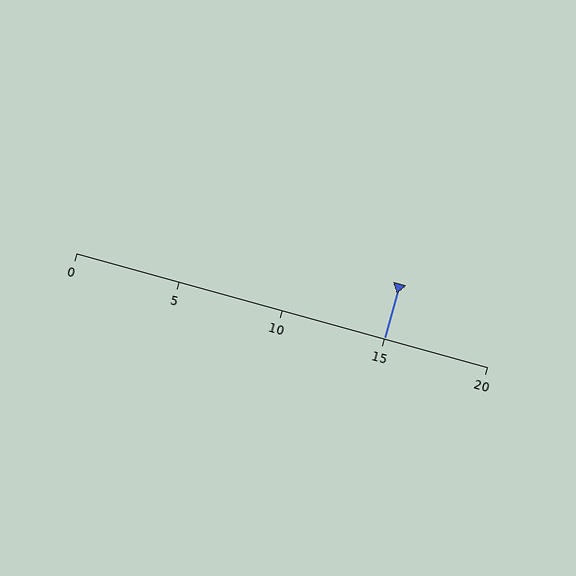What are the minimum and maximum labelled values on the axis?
The axis runs from 0 to 20.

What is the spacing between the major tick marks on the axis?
The major ticks are spaced 5 apart.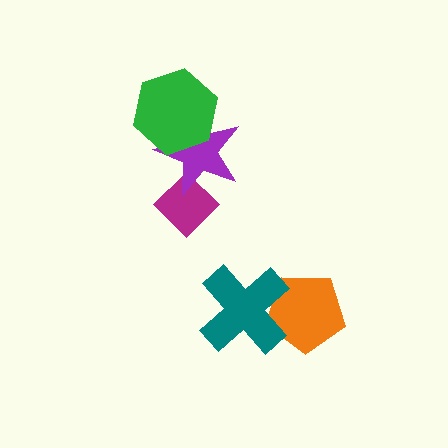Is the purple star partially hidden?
Yes, it is partially covered by another shape.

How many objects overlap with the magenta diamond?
1 object overlaps with the magenta diamond.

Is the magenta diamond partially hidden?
Yes, it is partially covered by another shape.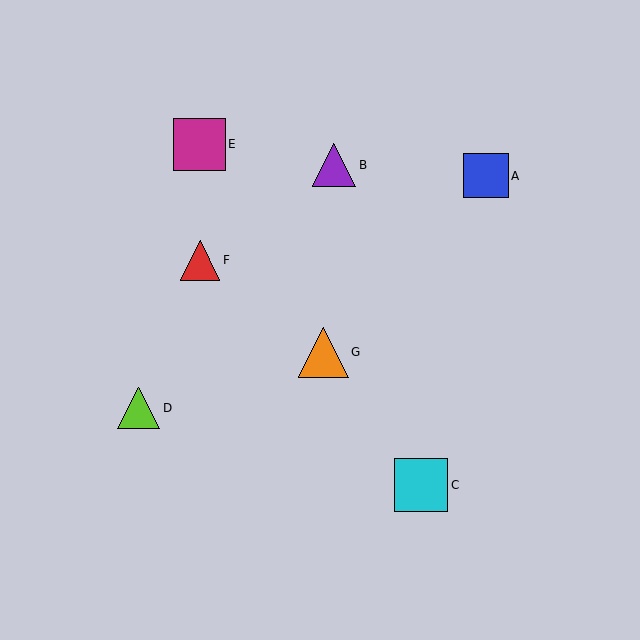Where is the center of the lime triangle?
The center of the lime triangle is at (139, 408).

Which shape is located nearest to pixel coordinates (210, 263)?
The red triangle (labeled F) at (200, 260) is nearest to that location.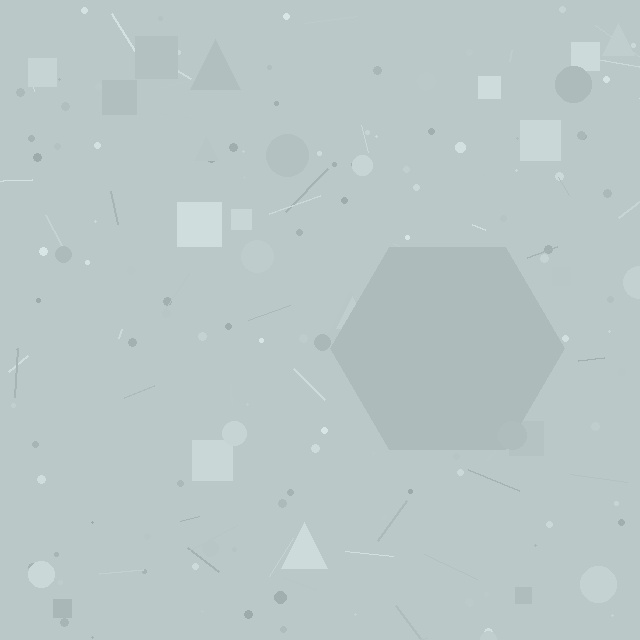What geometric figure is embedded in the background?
A hexagon is embedded in the background.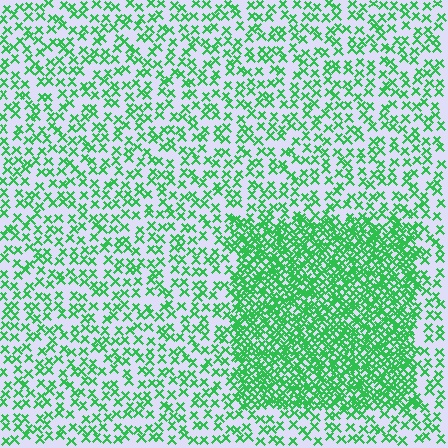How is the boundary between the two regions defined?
The boundary is defined by a change in element density (approximately 2.7x ratio). All elements are the same color, size, and shape.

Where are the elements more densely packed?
The elements are more densely packed inside the rectangle boundary.